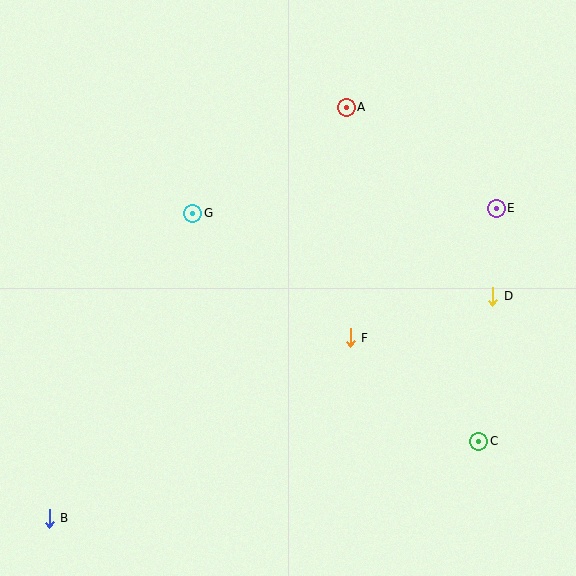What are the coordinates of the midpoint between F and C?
The midpoint between F and C is at (414, 390).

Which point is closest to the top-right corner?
Point E is closest to the top-right corner.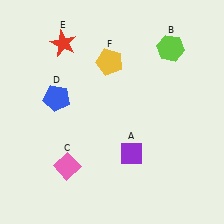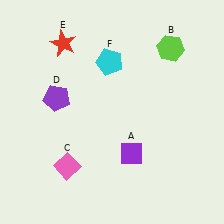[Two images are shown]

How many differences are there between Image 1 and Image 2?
There are 2 differences between the two images.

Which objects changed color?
D changed from blue to purple. F changed from yellow to cyan.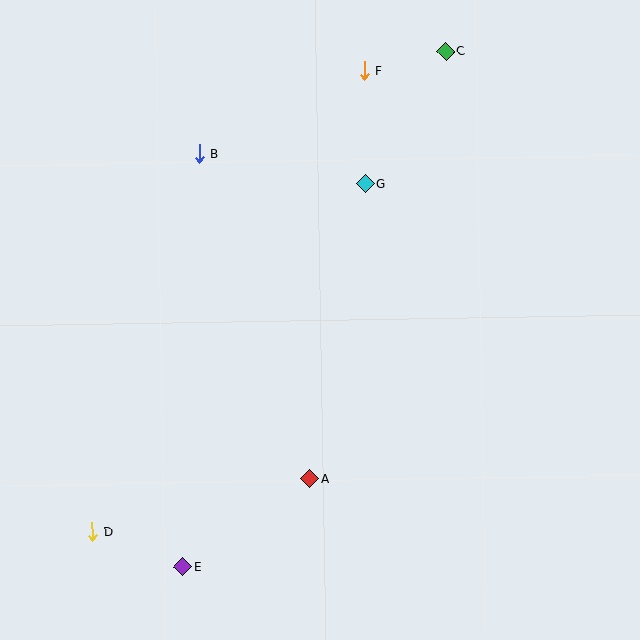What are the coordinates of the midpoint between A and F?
The midpoint between A and F is at (337, 275).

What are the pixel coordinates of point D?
Point D is at (92, 532).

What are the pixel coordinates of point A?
Point A is at (309, 479).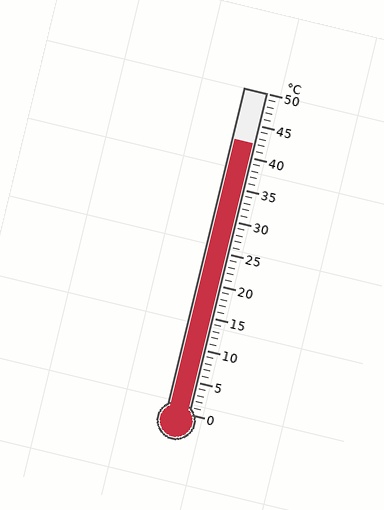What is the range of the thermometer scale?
The thermometer scale ranges from 0°C to 50°C.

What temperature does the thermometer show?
The thermometer shows approximately 42°C.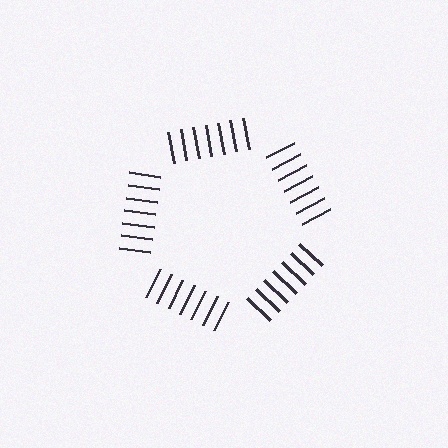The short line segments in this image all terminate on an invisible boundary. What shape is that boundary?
An illusory pentagon — the line segments terminate on its edges but no continuous stroke is drawn.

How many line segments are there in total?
35 — 7 along each of the 5 edges.